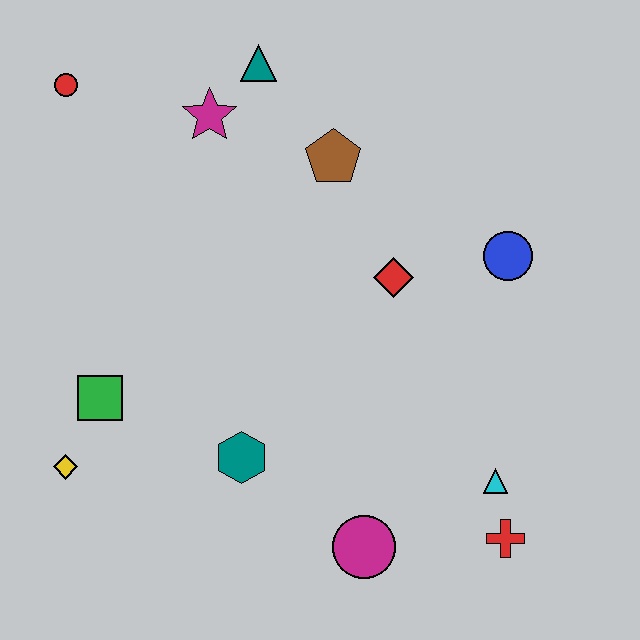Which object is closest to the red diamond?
The blue circle is closest to the red diamond.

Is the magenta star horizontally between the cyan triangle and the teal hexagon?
No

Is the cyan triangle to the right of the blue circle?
No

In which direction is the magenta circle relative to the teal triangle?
The magenta circle is below the teal triangle.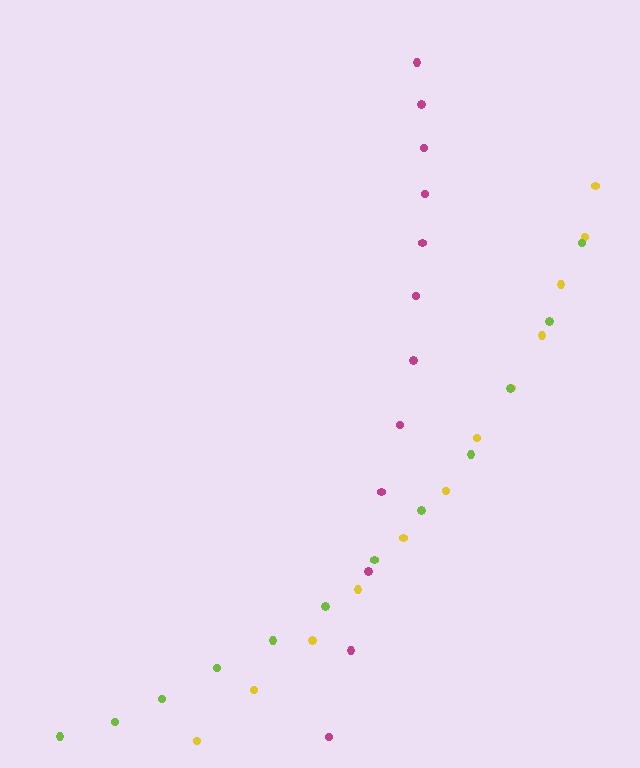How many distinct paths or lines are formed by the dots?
There are 3 distinct paths.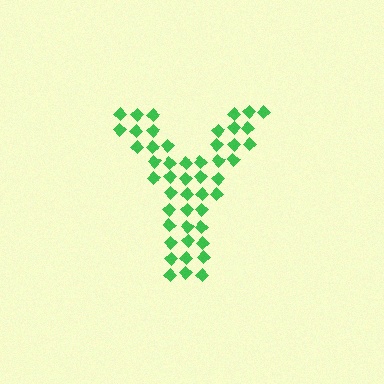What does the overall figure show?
The overall figure shows the letter Y.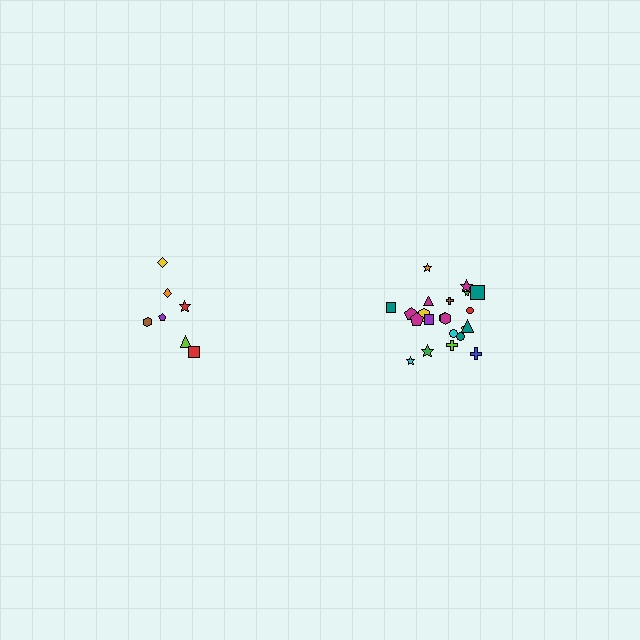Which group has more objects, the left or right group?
The right group.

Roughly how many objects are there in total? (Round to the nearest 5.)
Roughly 30 objects in total.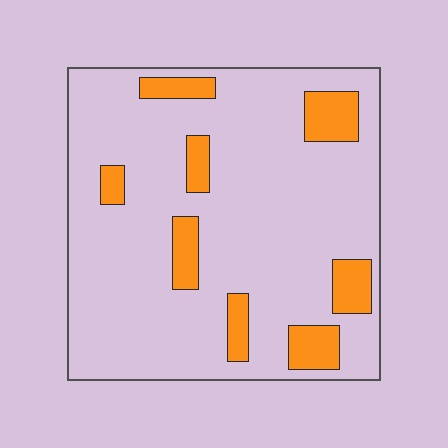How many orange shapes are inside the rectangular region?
8.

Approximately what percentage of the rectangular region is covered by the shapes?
Approximately 15%.